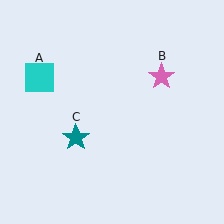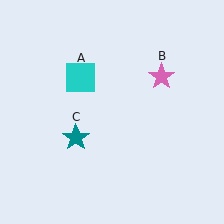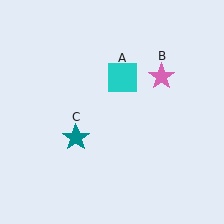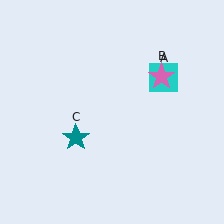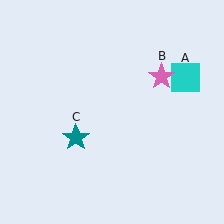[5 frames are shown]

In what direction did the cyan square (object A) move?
The cyan square (object A) moved right.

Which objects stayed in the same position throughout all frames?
Pink star (object B) and teal star (object C) remained stationary.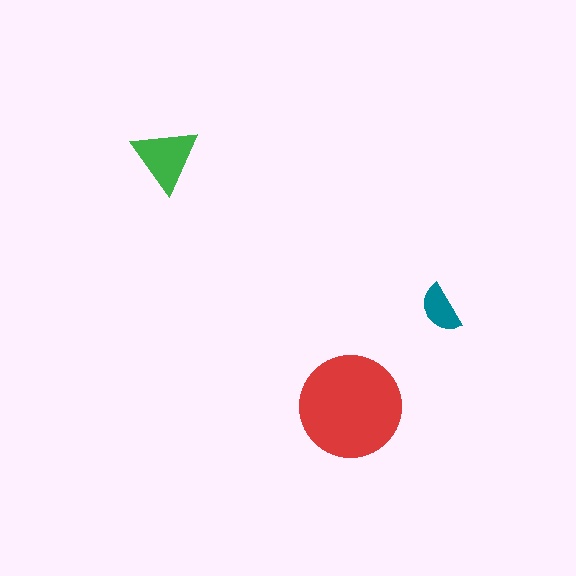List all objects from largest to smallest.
The red circle, the green triangle, the teal semicircle.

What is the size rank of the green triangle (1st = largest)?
2nd.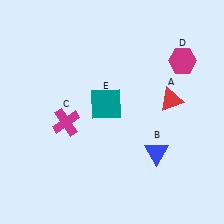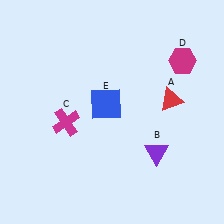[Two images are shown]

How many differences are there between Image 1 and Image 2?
There are 2 differences between the two images.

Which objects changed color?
B changed from blue to purple. E changed from teal to blue.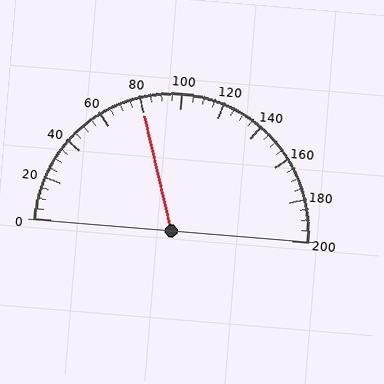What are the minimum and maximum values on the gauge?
The gauge ranges from 0 to 200.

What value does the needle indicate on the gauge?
The needle indicates approximately 80.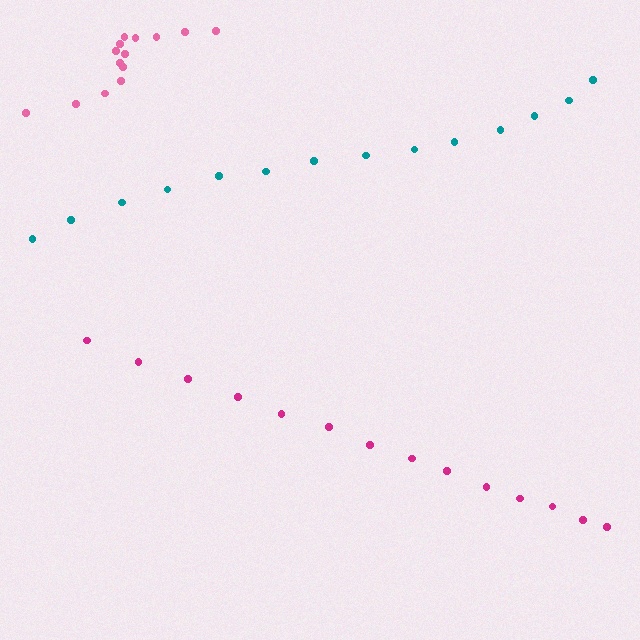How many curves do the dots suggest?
There are 3 distinct paths.